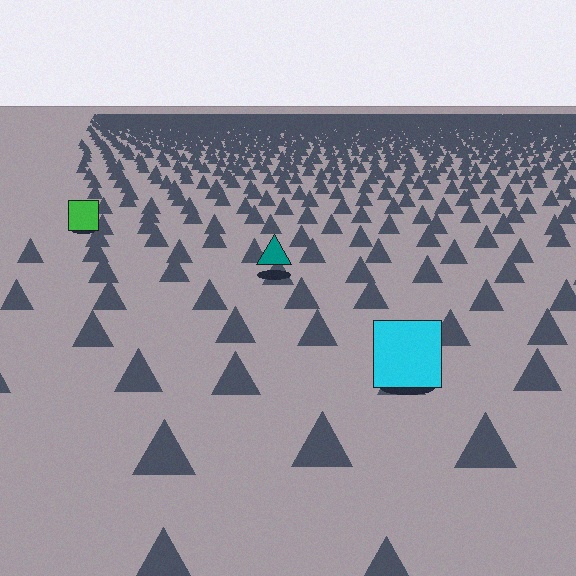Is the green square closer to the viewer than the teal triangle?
No. The teal triangle is closer — you can tell from the texture gradient: the ground texture is coarser near it.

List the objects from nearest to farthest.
From nearest to farthest: the cyan square, the teal triangle, the green square.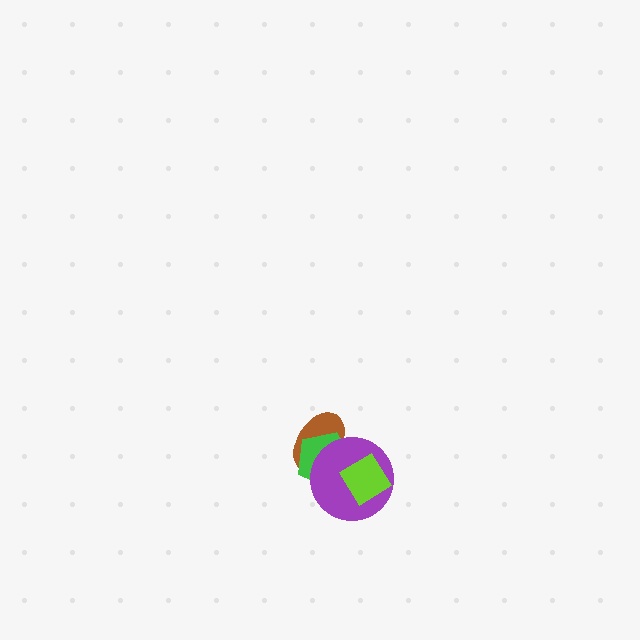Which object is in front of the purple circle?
The lime diamond is in front of the purple circle.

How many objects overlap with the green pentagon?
3 objects overlap with the green pentagon.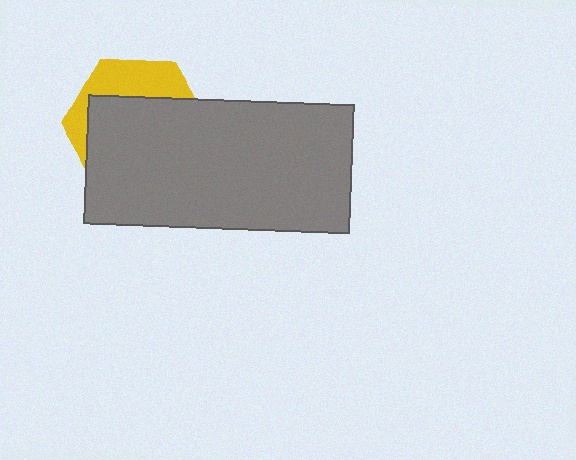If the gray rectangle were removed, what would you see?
You would see the complete yellow hexagon.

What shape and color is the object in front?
The object in front is a gray rectangle.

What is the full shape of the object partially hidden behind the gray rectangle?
The partially hidden object is a yellow hexagon.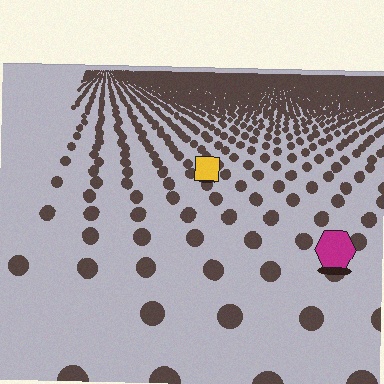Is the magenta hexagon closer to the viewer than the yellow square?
Yes. The magenta hexagon is closer — you can tell from the texture gradient: the ground texture is coarser near it.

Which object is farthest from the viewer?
The yellow square is farthest from the viewer. It appears smaller and the ground texture around it is denser.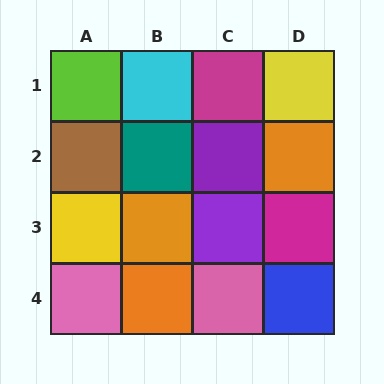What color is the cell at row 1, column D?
Yellow.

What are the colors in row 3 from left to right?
Yellow, orange, purple, magenta.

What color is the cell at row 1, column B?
Cyan.